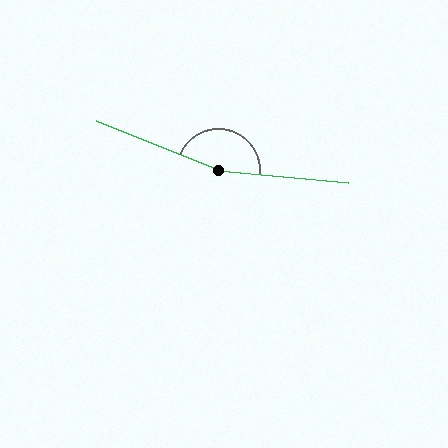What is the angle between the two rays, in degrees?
Approximately 163 degrees.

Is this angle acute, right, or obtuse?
It is obtuse.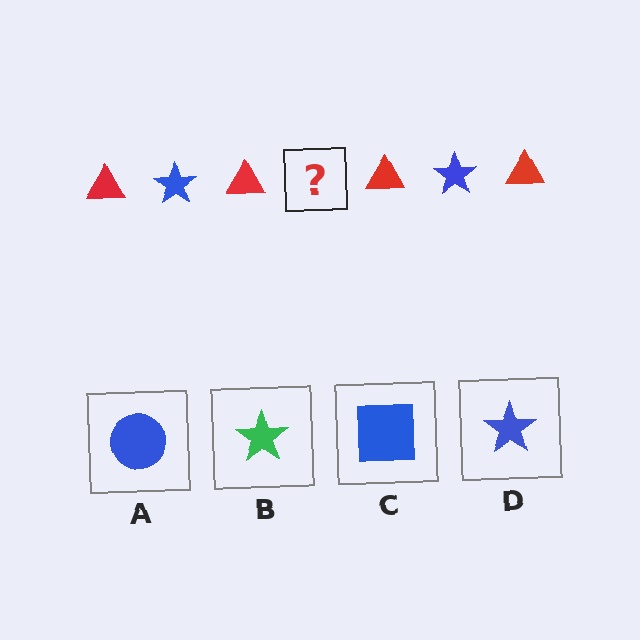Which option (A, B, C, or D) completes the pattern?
D.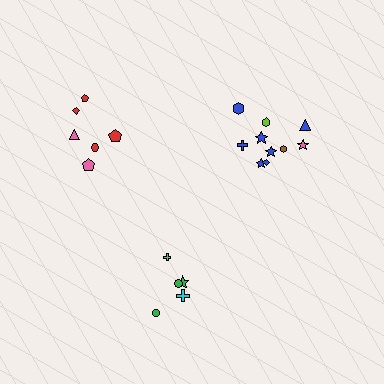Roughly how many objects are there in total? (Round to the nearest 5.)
Roughly 20 objects in total.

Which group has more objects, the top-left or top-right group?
The top-right group.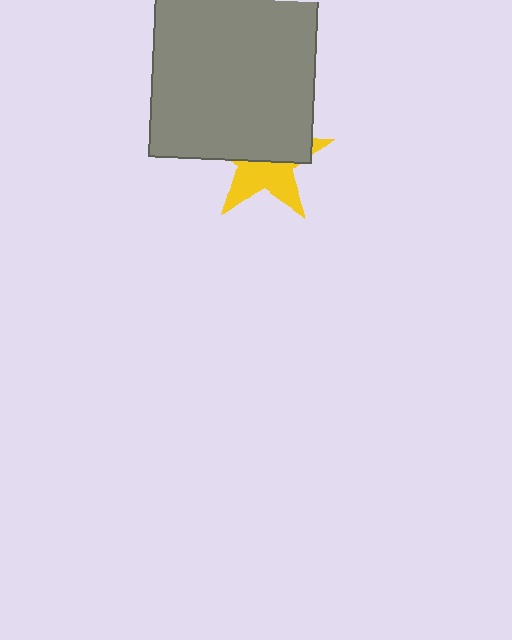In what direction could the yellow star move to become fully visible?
The yellow star could move down. That would shift it out from behind the gray rectangle entirely.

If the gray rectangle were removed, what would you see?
You would see the complete yellow star.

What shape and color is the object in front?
The object in front is a gray rectangle.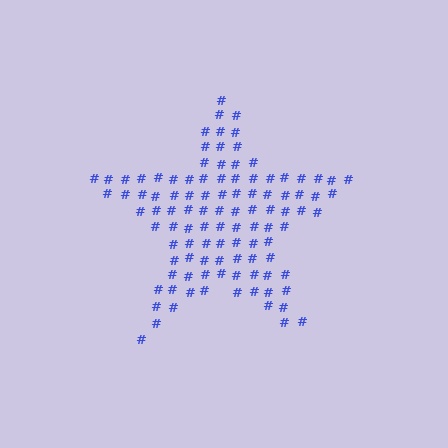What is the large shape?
The large shape is a star.